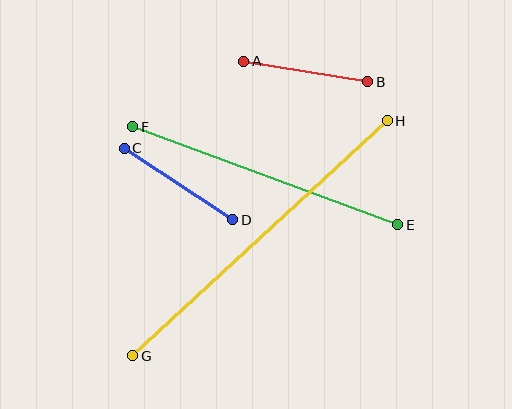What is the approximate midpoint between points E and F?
The midpoint is at approximately (265, 176) pixels.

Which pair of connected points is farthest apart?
Points G and H are farthest apart.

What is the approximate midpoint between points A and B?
The midpoint is at approximately (306, 71) pixels.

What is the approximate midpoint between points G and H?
The midpoint is at approximately (260, 238) pixels.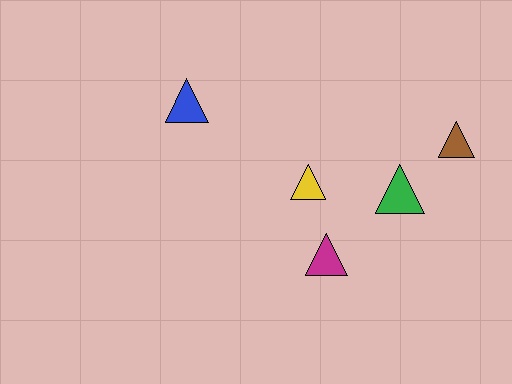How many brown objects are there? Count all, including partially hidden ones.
There is 1 brown object.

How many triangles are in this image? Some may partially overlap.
There are 5 triangles.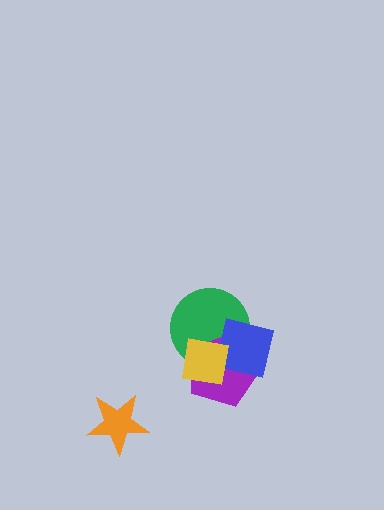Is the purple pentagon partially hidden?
Yes, it is partially covered by another shape.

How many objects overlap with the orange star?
0 objects overlap with the orange star.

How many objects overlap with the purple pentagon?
3 objects overlap with the purple pentagon.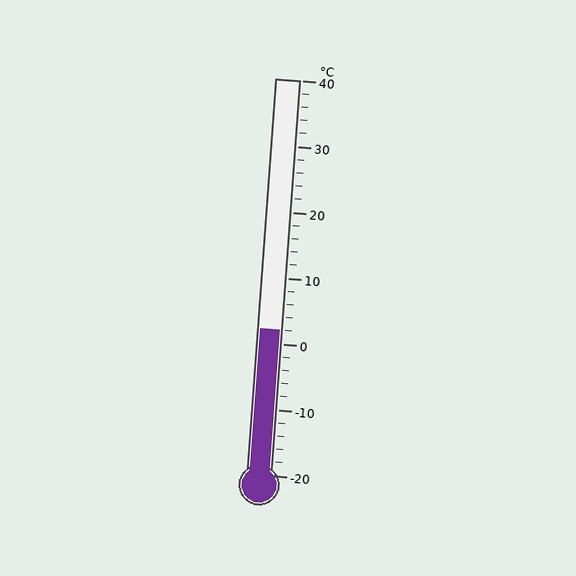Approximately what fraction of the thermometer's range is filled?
The thermometer is filled to approximately 35% of its range.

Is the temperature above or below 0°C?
The temperature is above 0°C.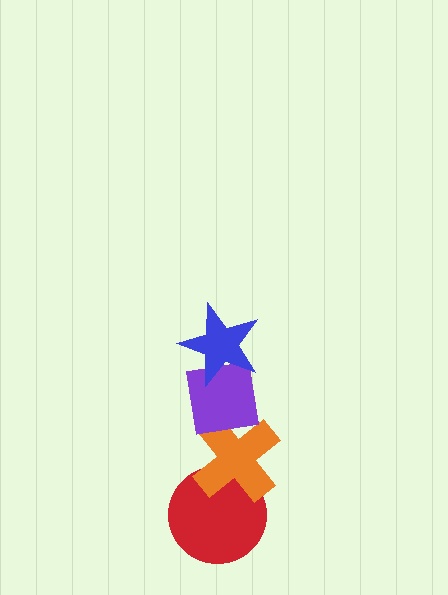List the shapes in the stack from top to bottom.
From top to bottom: the blue star, the purple square, the orange cross, the red circle.